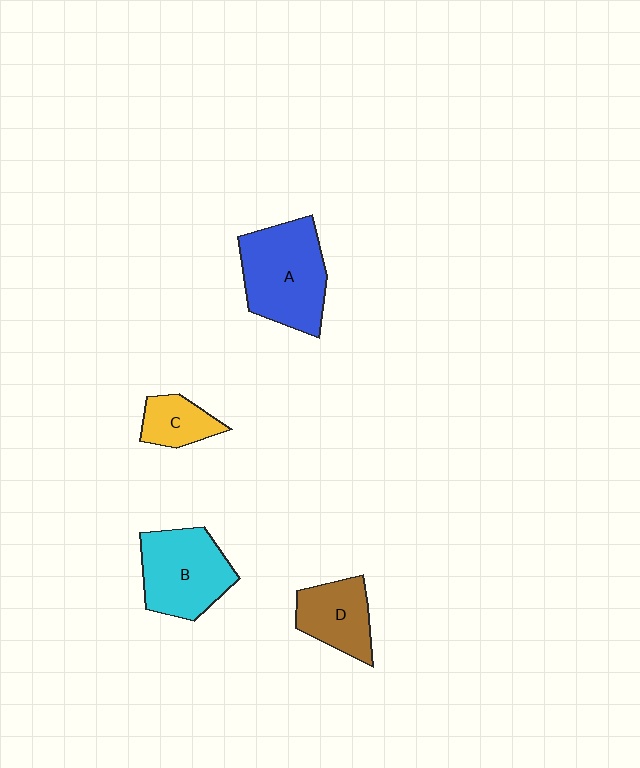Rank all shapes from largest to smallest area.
From largest to smallest: A (blue), B (cyan), D (brown), C (yellow).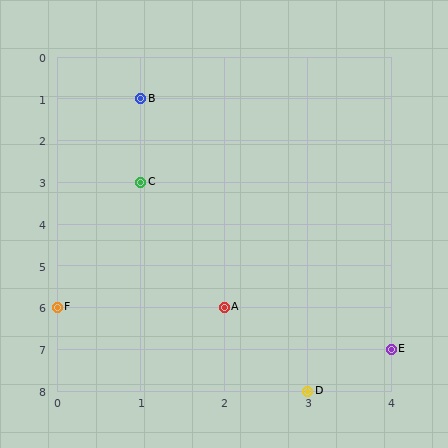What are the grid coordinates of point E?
Point E is at grid coordinates (4, 7).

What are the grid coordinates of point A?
Point A is at grid coordinates (2, 6).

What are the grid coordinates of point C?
Point C is at grid coordinates (1, 3).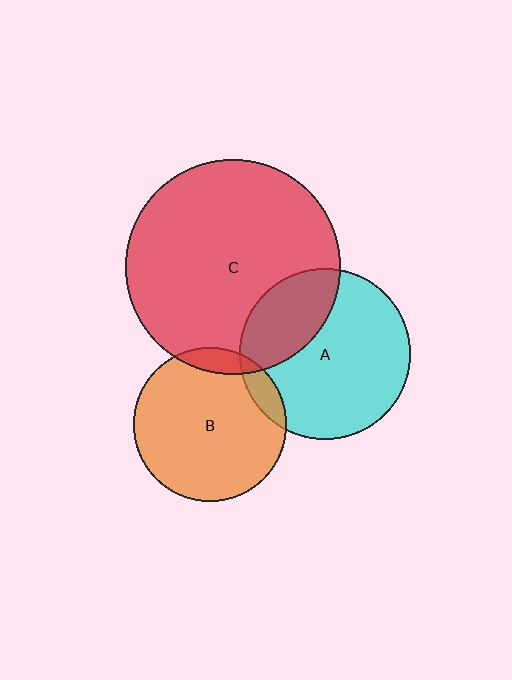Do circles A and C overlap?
Yes.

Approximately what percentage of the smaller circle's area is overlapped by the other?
Approximately 30%.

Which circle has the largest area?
Circle C (red).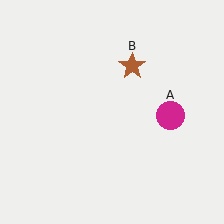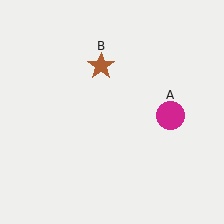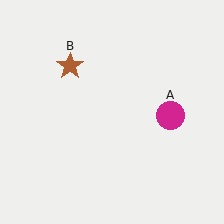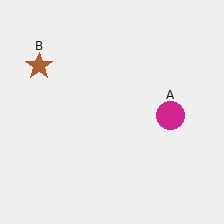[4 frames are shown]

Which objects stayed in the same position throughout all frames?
Magenta circle (object A) remained stationary.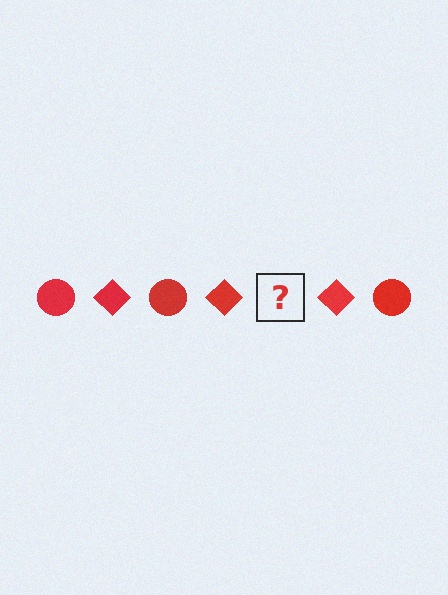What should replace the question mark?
The question mark should be replaced with a red circle.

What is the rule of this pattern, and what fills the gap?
The rule is that the pattern cycles through circle, diamond shapes in red. The gap should be filled with a red circle.